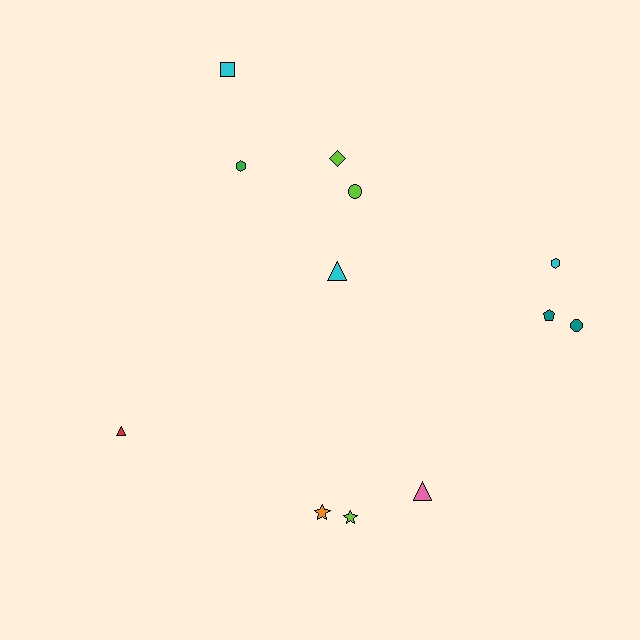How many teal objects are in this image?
There are 2 teal objects.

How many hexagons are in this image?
There are 2 hexagons.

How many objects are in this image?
There are 12 objects.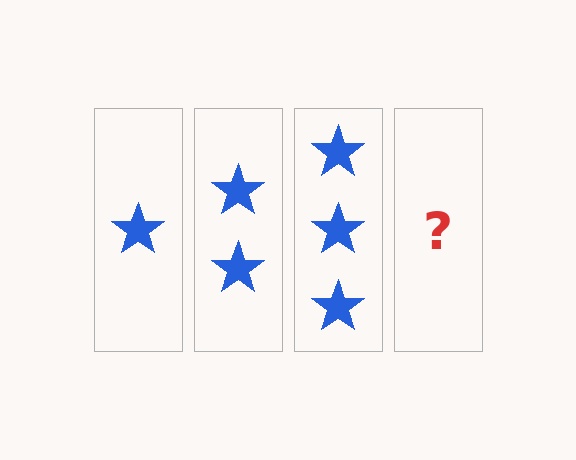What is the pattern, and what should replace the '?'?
The pattern is that each step adds one more star. The '?' should be 4 stars.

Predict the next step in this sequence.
The next step is 4 stars.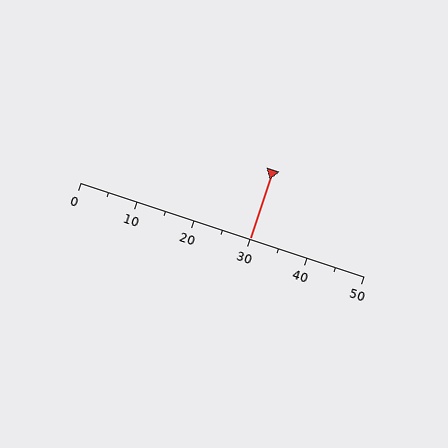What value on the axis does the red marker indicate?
The marker indicates approximately 30.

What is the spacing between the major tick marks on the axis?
The major ticks are spaced 10 apart.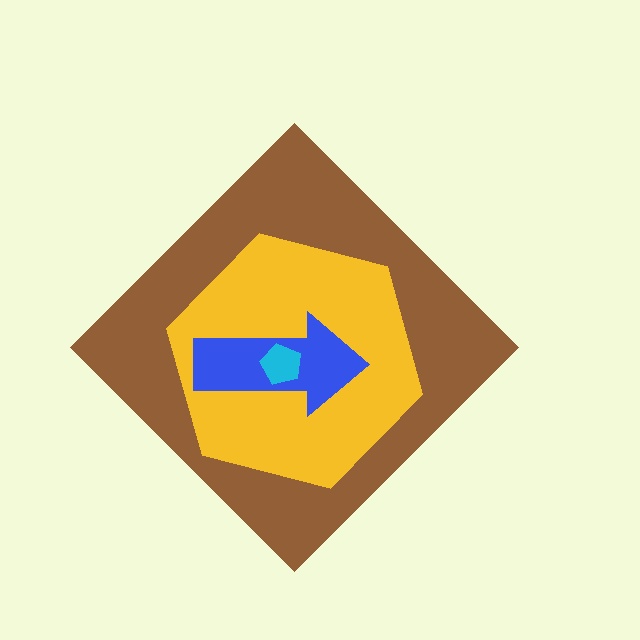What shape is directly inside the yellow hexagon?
The blue arrow.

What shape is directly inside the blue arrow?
The cyan pentagon.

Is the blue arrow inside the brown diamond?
Yes.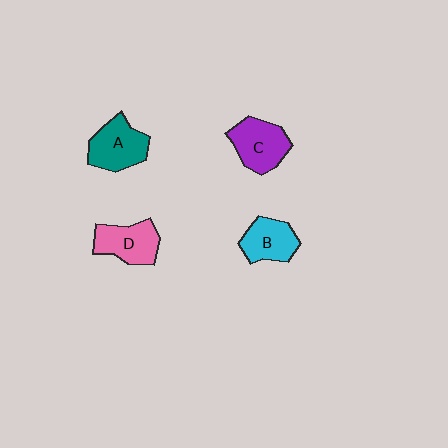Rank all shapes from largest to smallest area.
From largest to smallest: A (teal), C (purple), D (pink), B (cyan).